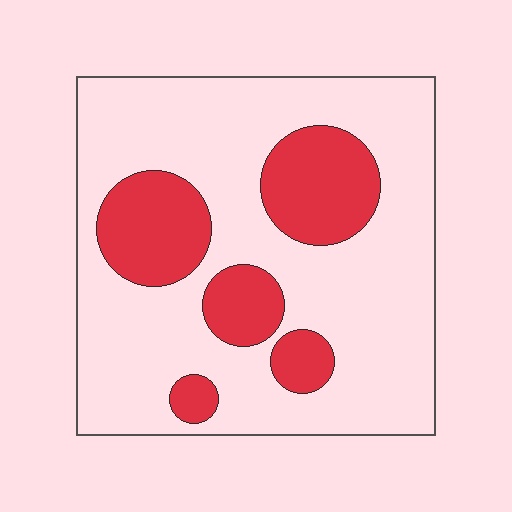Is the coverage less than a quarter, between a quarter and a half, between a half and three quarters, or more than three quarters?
Between a quarter and a half.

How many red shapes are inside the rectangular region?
5.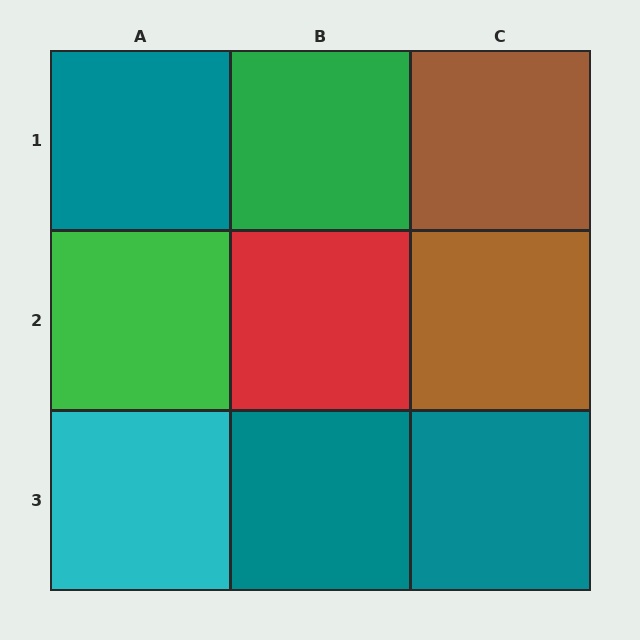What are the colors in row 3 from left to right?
Cyan, teal, teal.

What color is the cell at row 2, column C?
Brown.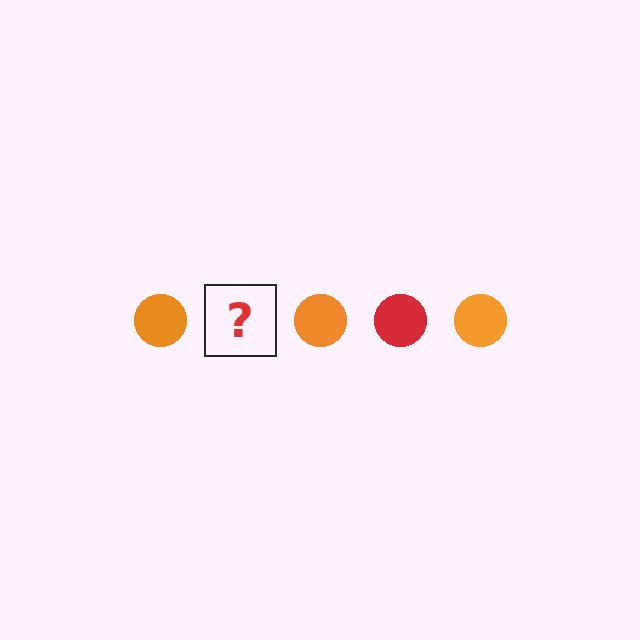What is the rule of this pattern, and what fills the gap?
The rule is that the pattern cycles through orange, red circles. The gap should be filled with a red circle.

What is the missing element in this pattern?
The missing element is a red circle.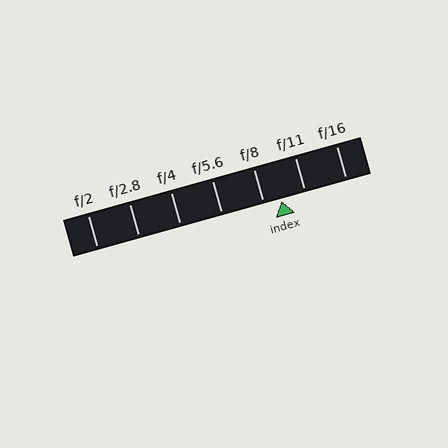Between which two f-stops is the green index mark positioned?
The index mark is between f/8 and f/11.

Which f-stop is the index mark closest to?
The index mark is closest to f/8.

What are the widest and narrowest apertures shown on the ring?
The widest aperture shown is f/2 and the narrowest is f/16.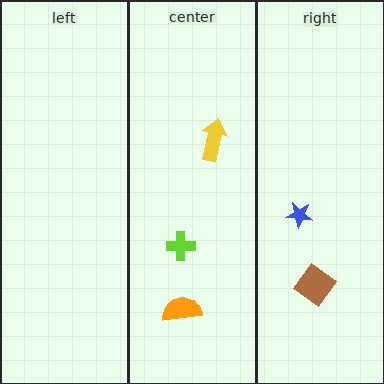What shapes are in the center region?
The orange semicircle, the lime cross, the yellow arrow.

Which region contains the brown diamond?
The right region.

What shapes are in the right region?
The brown diamond, the blue star.